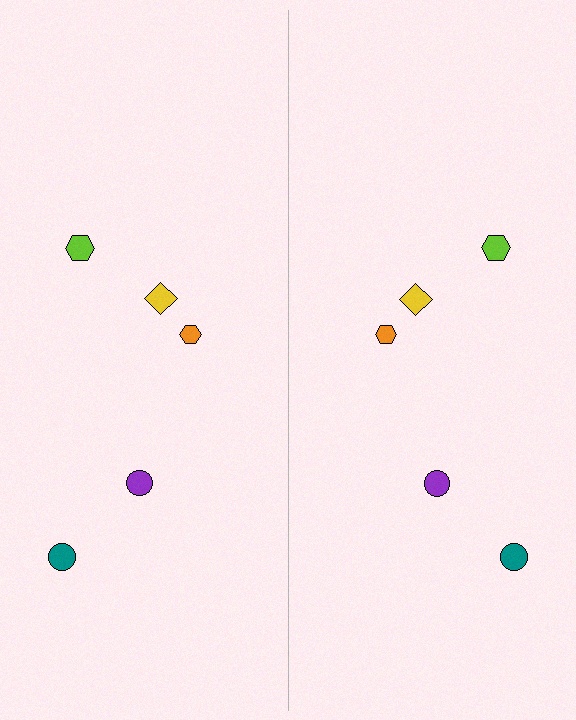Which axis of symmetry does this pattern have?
The pattern has a vertical axis of symmetry running through the center of the image.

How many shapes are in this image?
There are 10 shapes in this image.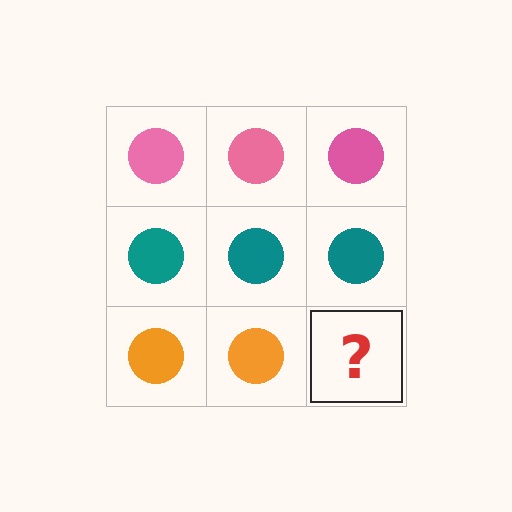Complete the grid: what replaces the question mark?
The question mark should be replaced with an orange circle.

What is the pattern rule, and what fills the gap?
The rule is that each row has a consistent color. The gap should be filled with an orange circle.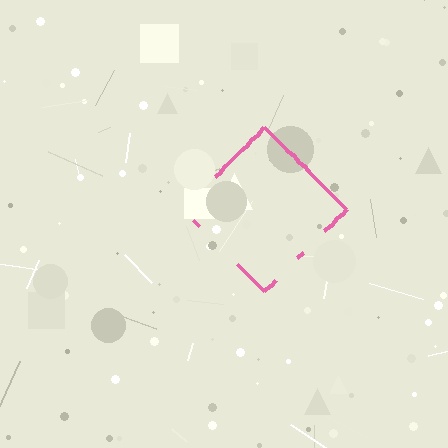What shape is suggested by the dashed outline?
The dashed outline suggests a diamond.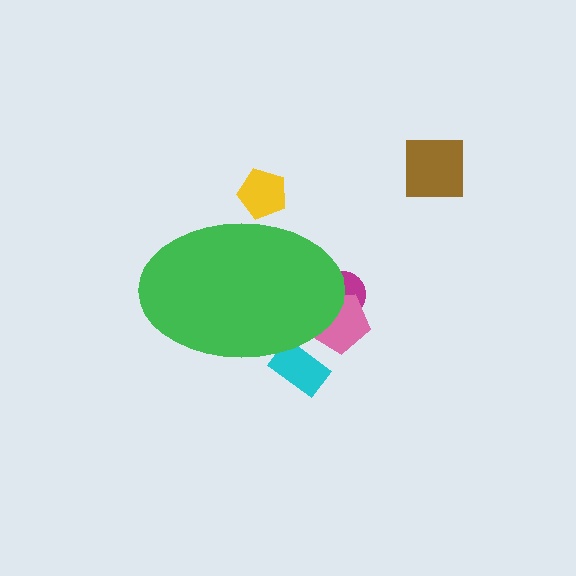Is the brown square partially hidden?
No, the brown square is fully visible.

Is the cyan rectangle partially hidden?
Yes, the cyan rectangle is partially hidden behind the green ellipse.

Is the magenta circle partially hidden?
Yes, the magenta circle is partially hidden behind the green ellipse.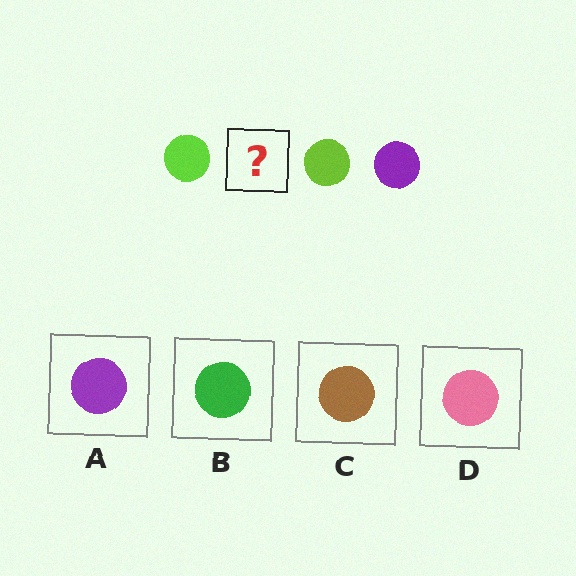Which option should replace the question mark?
Option A.